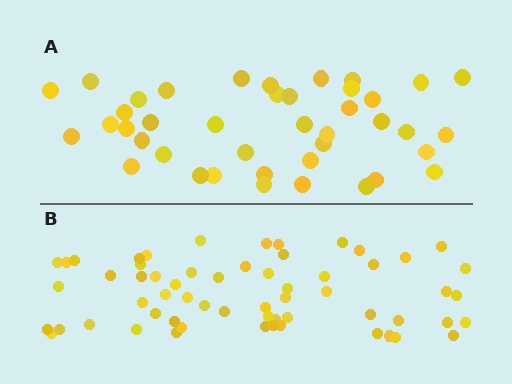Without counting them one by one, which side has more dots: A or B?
Region B (the bottom region) has more dots.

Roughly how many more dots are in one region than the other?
Region B has approximately 20 more dots than region A.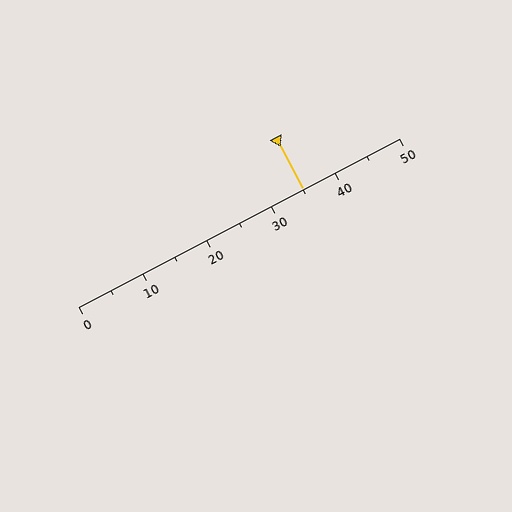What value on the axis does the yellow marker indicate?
The marker indicates approximately 35.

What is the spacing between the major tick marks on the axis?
The major ticks are spaced 10 apart.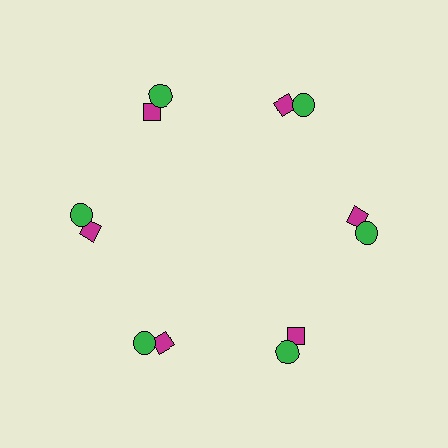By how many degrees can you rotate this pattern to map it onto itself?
The pattern maps onto itself every 60 degrees of rotation.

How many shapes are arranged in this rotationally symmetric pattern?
There are 12 shapes, arranged in 6 groups of 2.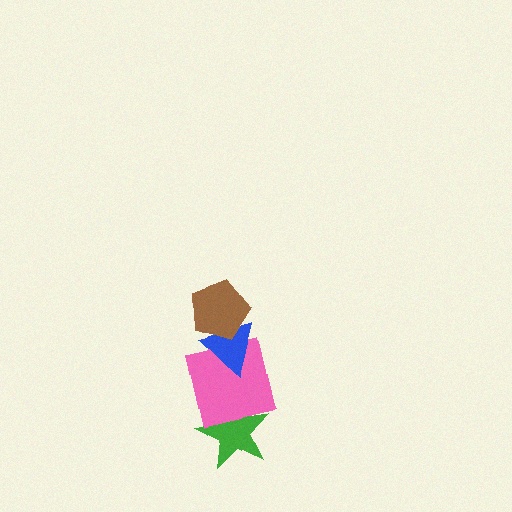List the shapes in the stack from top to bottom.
From top to bottom: the brown pentagon, the blue triangle, the pink square, the green star.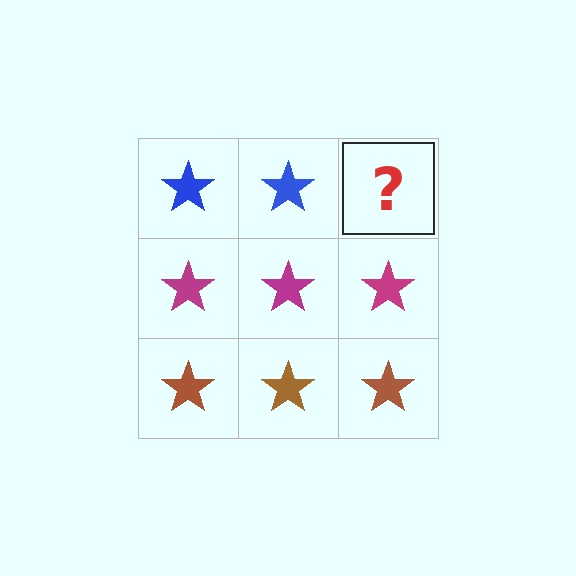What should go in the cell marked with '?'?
The missing cell should contain a blue star.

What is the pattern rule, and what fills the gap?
The rule is that each row has a consistent color. The gap should be filled with a blue star.